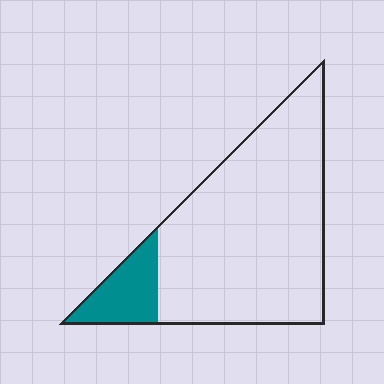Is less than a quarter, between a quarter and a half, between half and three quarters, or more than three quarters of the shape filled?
Less than a quarter.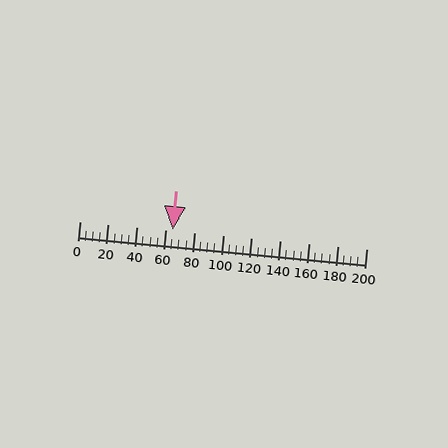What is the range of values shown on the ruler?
The ruler shows values from 0 to 200.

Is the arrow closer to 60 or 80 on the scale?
The arrow is closer to 60.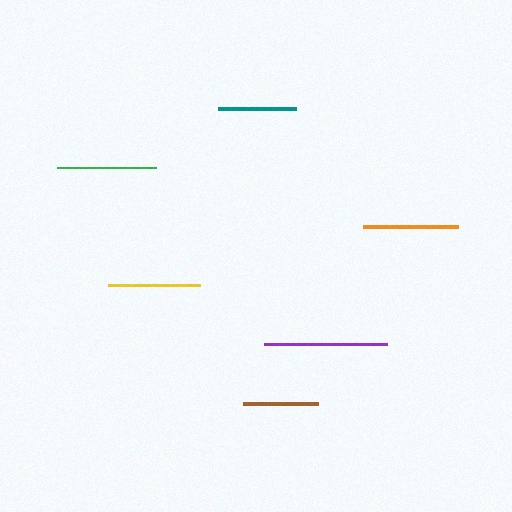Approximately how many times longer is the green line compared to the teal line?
The green line is approximately 1.2 times the length of the teal line.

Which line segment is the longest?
The purple line is the longest at approximately 123 pixels.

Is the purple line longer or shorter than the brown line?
The purple line is longer than the brown line.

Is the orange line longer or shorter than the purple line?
The purple line is longer than the orange line.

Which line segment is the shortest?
The brown line is the shortest at approximately 76 pixels.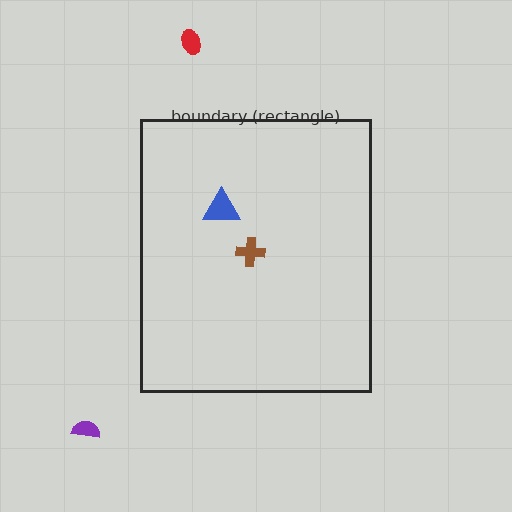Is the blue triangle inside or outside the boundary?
Inside.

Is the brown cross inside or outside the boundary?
Inside.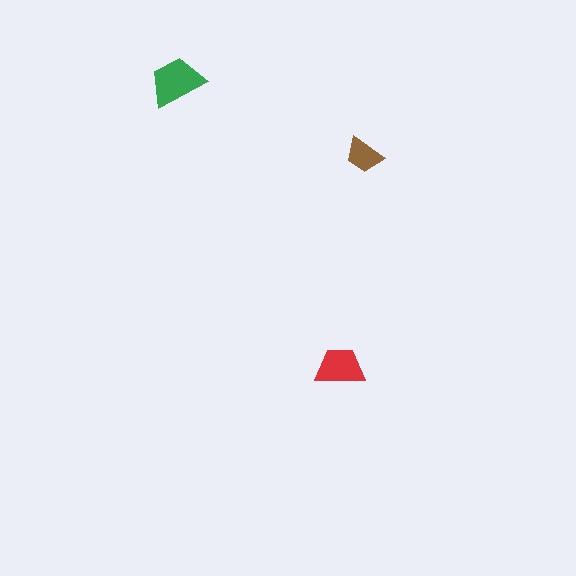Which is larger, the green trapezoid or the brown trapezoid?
The green one.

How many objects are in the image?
There are 3 objects in the image.